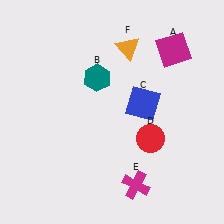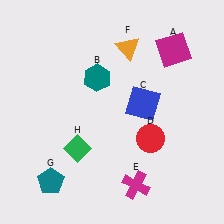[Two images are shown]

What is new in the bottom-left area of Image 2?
A teal pentagon (G) was added in the bottom-left area of Image 2.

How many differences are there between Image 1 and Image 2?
There are 2 differences between the two images.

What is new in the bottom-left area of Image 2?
A green diamond (H) was added in the bottom-left area of Image 2.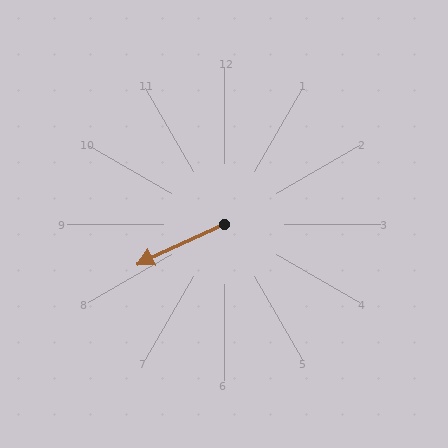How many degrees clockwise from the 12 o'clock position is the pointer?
Approximately 245 degrees.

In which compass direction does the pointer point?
Southwest.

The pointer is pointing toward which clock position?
Roughly 8 o'clock.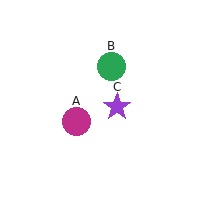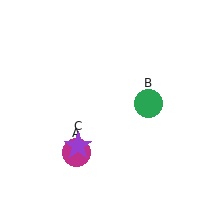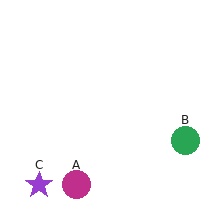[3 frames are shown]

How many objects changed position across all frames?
3 objects changed position: magenta circle (object A), green circle (object B), purple star (object C).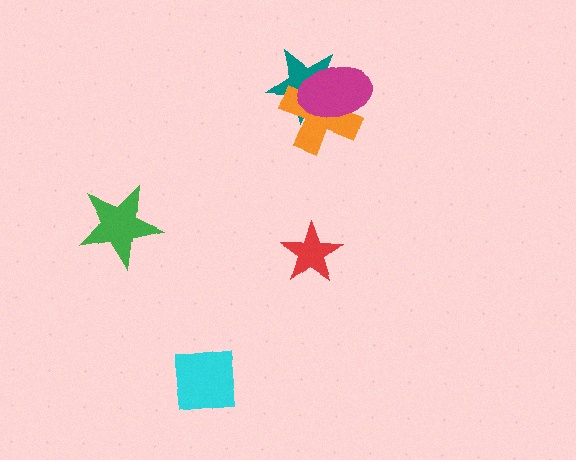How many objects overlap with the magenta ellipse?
2 objects overlap with the magenta ellipse.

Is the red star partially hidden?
No, no other shape covers it.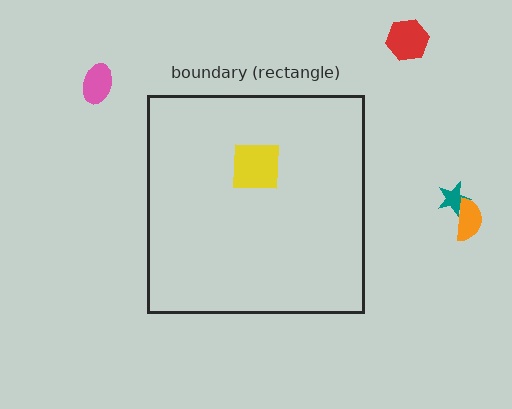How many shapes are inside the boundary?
1 inside, 4 outside.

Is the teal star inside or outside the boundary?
Outside.